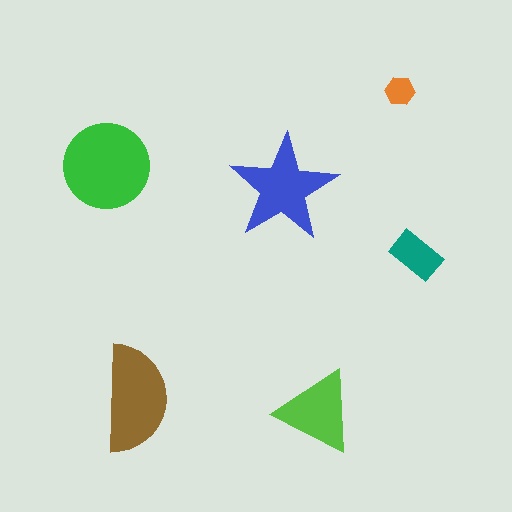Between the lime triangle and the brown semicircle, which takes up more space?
The brown semicircle.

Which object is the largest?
The green circle.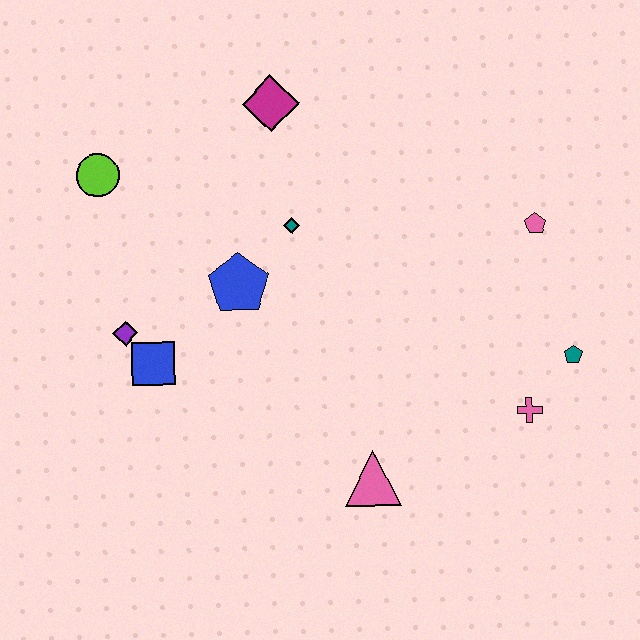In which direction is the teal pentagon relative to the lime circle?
The teal pentagon is to the right of the lime circle.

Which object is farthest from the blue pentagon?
The teal pentagon is farthest from the blue pentagon.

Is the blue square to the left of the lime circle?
No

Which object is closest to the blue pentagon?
The teal diamond is closest to the blue pentagon.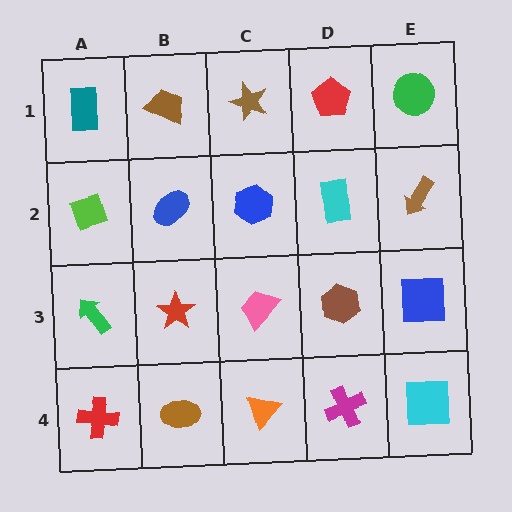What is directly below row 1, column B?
A blue ellipse.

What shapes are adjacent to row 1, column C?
A blue hexagon (row 2, column C), a brown trapezoid (row 1, column B), a red pentagon (row 1, column D).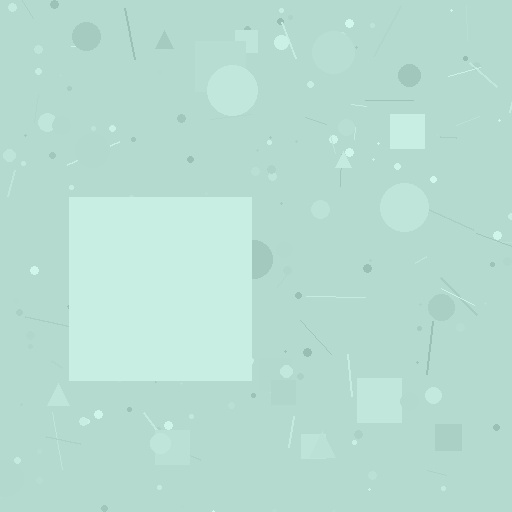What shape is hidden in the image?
A square is hidden in the image.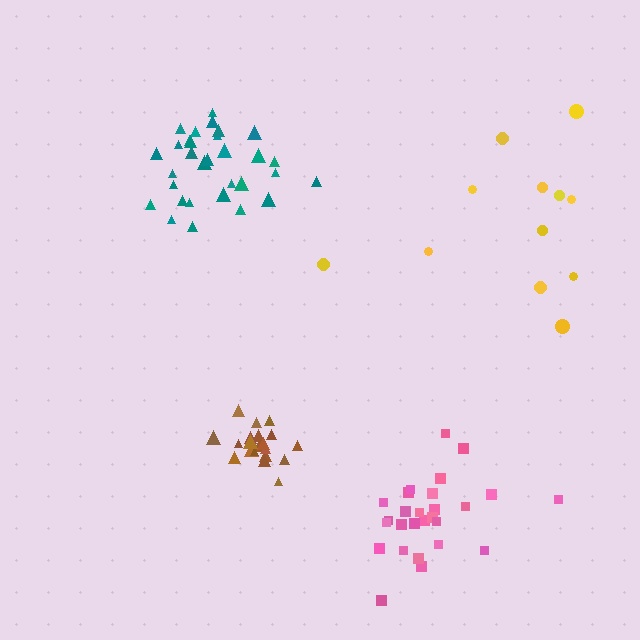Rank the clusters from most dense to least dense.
brown, pink, teal, yellow.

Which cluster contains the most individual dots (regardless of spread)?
Teal (31).